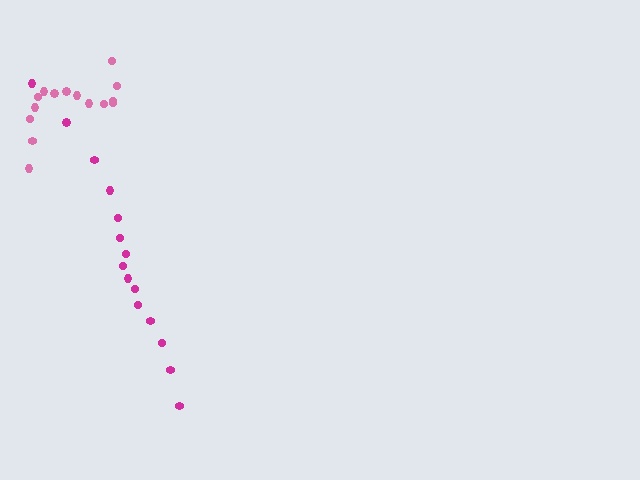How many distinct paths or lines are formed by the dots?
There are 2 distinct paths.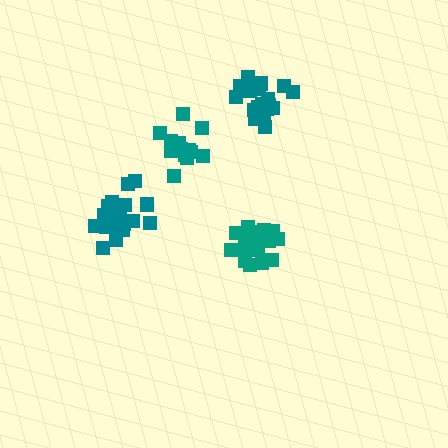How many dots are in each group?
Group 1: 19 dots, Group 2: 18 dots, Group 3: 17 dots, Group 4: 19 dots (73 total).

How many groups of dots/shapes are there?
There are 4 groups.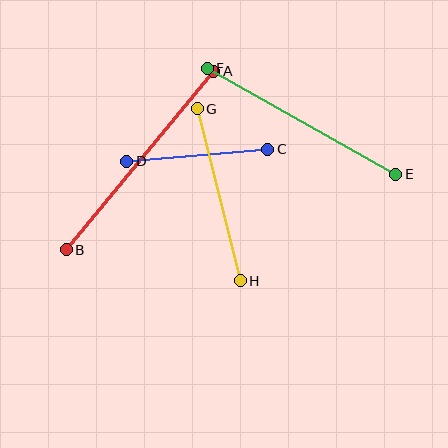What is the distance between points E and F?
The distance is approximately 216 pixels.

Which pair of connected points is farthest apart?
Points A and B are farthest apart.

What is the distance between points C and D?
The distance is approximately 141 pixels.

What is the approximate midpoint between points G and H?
The midpoint is at approximately (219, 195) pixels.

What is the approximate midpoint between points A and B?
The midpoint is at approximately (140, 160) pixels.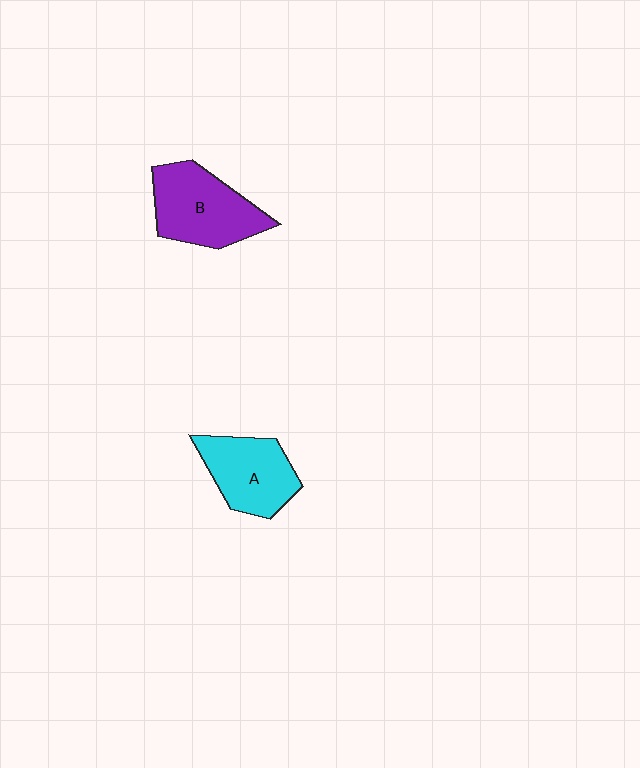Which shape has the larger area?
Shape B (purple).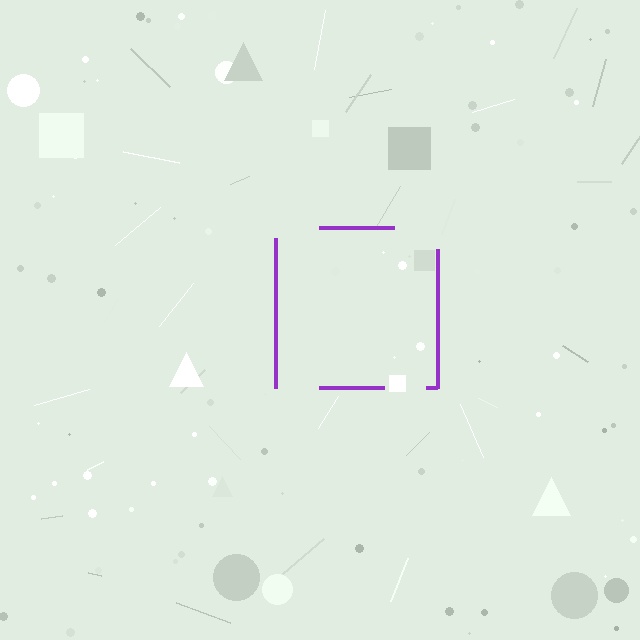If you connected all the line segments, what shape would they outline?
They would outline a square.